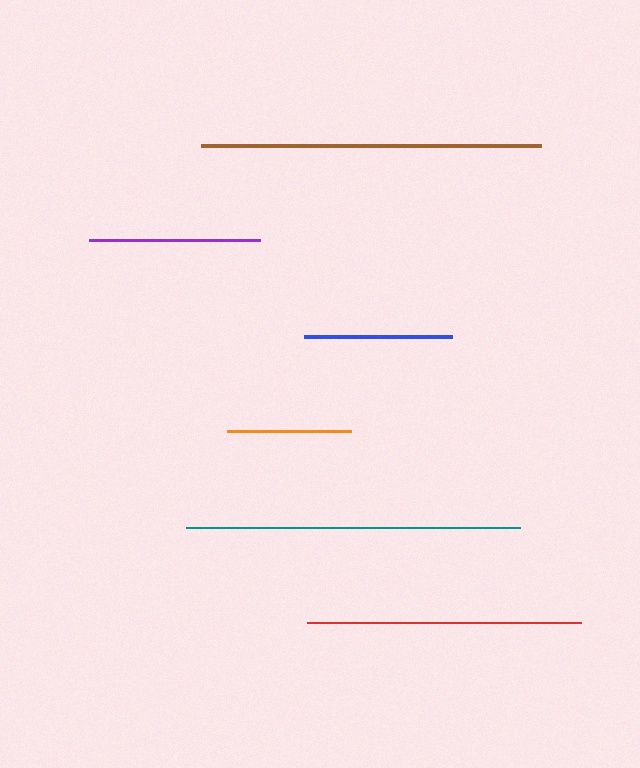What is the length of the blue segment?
The blue segment is approximately 148 pixels long.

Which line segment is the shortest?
The orange line is the shortest at approximately 125 pixels.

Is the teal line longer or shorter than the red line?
The teal line is longer than the red line.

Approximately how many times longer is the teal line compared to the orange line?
The teal line is approximately 2.7 times the length of the orange line.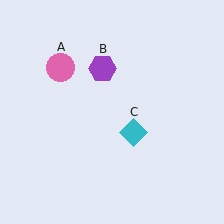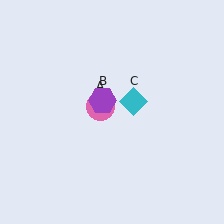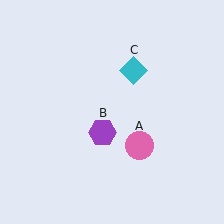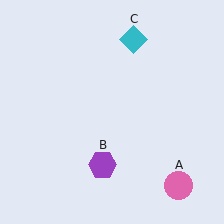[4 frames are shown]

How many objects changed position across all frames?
3 objects changed position: pink circle (object A), purple hexagon (object B), cyan diamond (object C).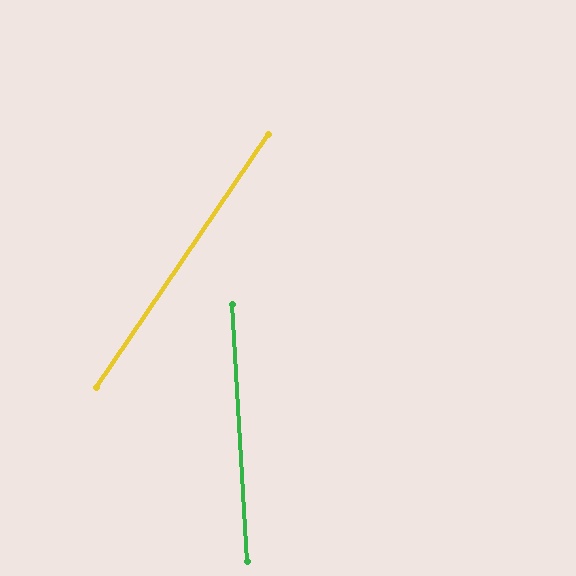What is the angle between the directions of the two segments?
Approximately 37 degrees.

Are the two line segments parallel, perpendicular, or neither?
Neither parallel nor perpendicular — they differ by about 37°.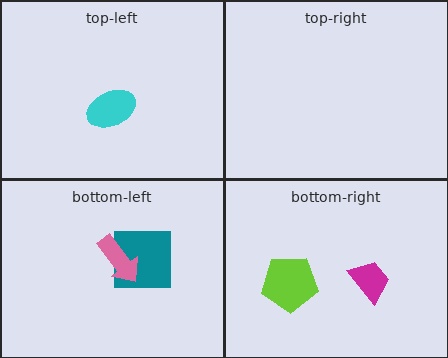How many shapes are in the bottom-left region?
2.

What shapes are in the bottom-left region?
The teal square, the pink arrow.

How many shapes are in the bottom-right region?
2.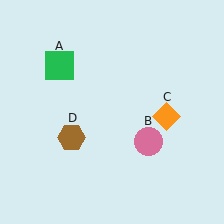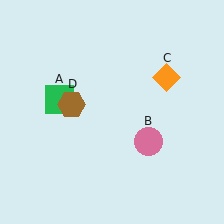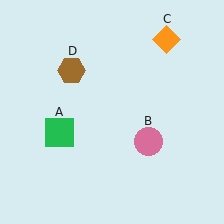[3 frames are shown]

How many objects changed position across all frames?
3 objects changed position: green square (object A), orange diamond (object C), brown hexagon (object D).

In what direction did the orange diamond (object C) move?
The orange diamond (object C) moved up.